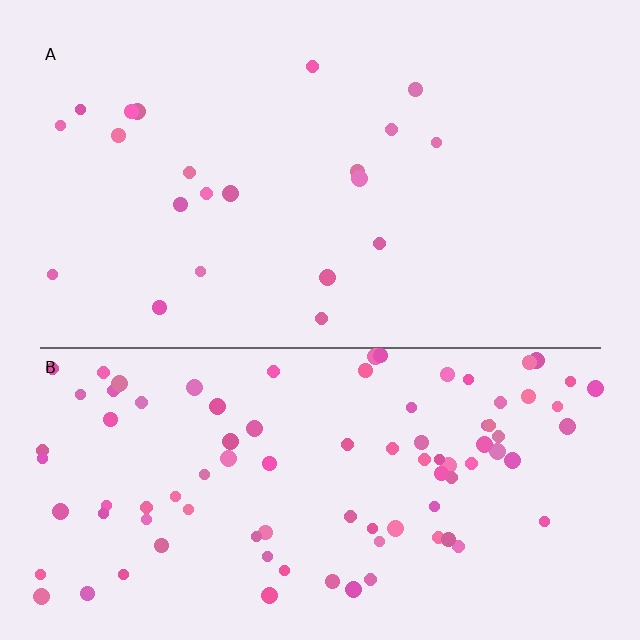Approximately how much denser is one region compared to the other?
Approximately 4.4× — region B over region A.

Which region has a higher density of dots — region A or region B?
B (the bottom).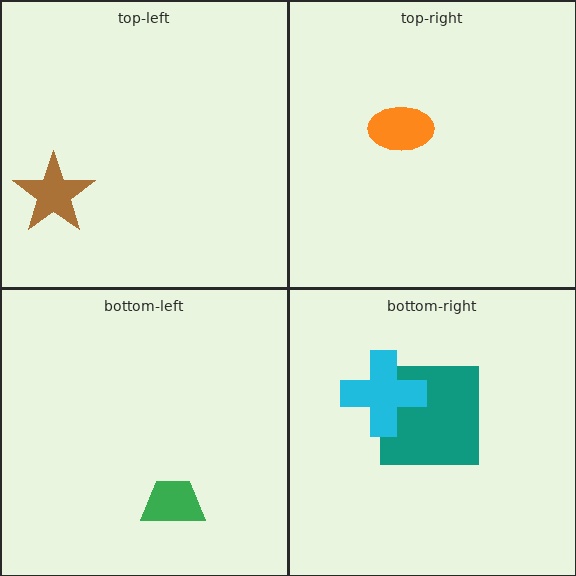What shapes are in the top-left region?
The brown star.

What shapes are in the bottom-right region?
The teal square, the cyan cross.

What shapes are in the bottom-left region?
The green trapezoid.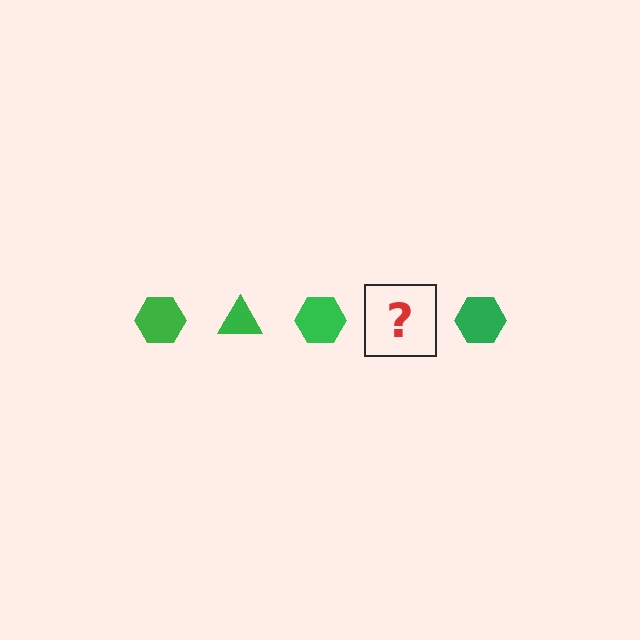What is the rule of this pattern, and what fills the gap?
The rule is that the pattern cycles through hexagon, triangle shapes in green. The gap should be filled with a green triangle.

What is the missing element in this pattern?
The missing element is a green triangle.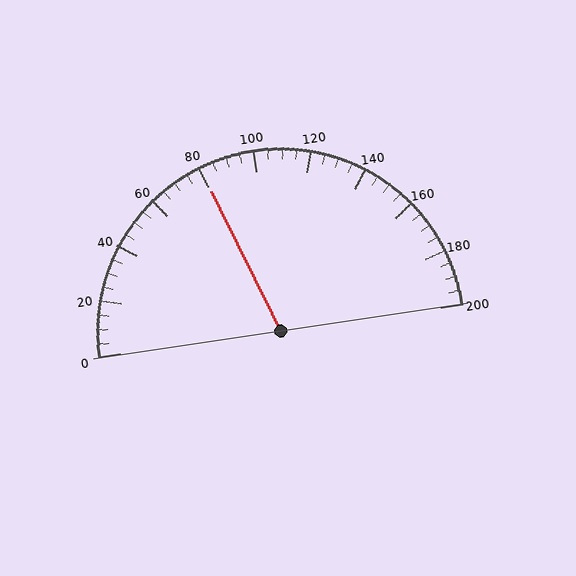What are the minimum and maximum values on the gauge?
The gauge ranges from 0 to 200.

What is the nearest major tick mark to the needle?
The nearest major tick mark is 80.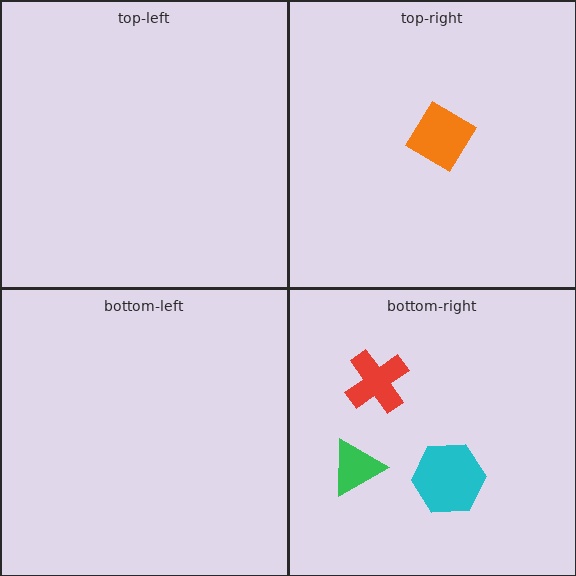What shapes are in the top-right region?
The orange diamond.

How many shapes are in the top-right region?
1.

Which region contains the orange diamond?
The top-right region.